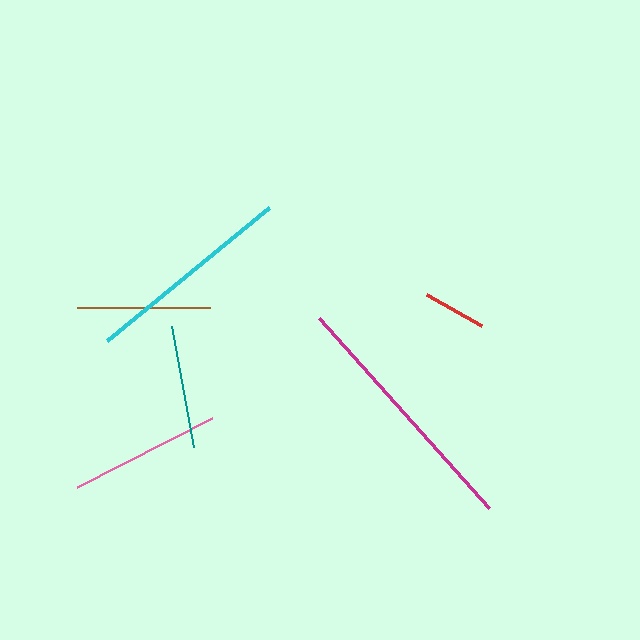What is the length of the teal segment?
The teal segment is approximately 123 pixels long.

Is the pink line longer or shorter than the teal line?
The pink line is longer than the teal line.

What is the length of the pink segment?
The pink segment is approximately 151 pixels long.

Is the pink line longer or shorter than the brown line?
The pink line is longer than the brown line.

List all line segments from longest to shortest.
From longest to shortest: magenta, cyan, pink, brown, teal, red.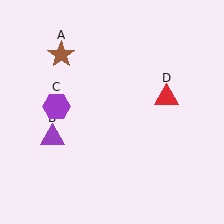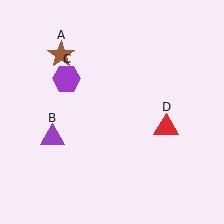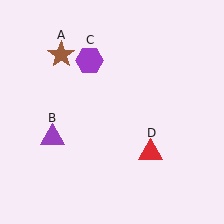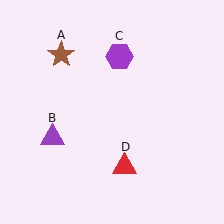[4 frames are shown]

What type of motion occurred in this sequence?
The purple hexagon (object C), red triangle (object D) rotated clockwise around the center of the scene.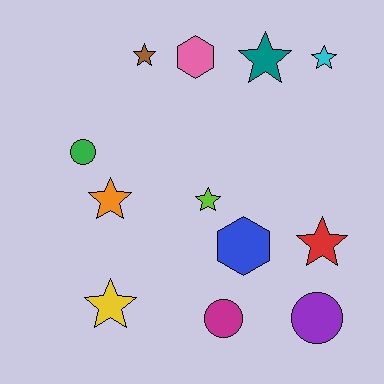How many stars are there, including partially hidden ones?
There are 7 stars.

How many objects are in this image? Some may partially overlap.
There are 12 objects.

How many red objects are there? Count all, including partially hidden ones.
There is 1 red object.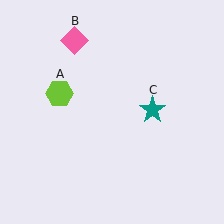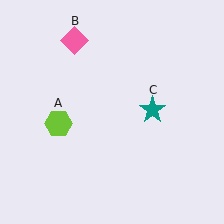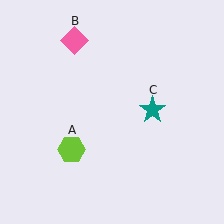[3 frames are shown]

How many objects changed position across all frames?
1 object changed position: lime hexagon (object A).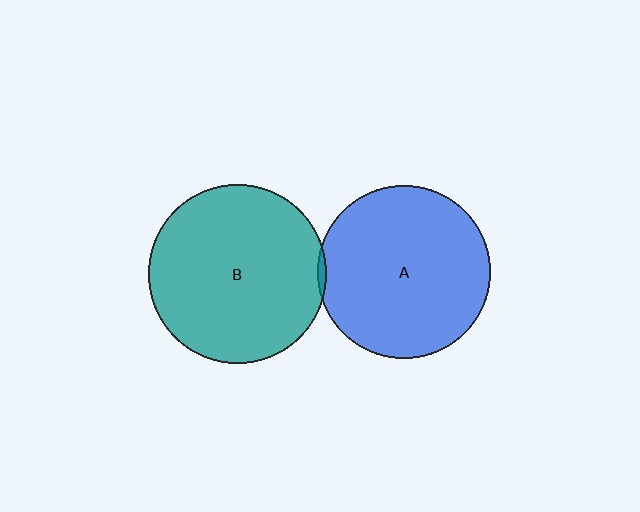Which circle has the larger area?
Circle B (teal).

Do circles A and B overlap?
Yes.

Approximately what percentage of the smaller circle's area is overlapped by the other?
Approximately 5%.